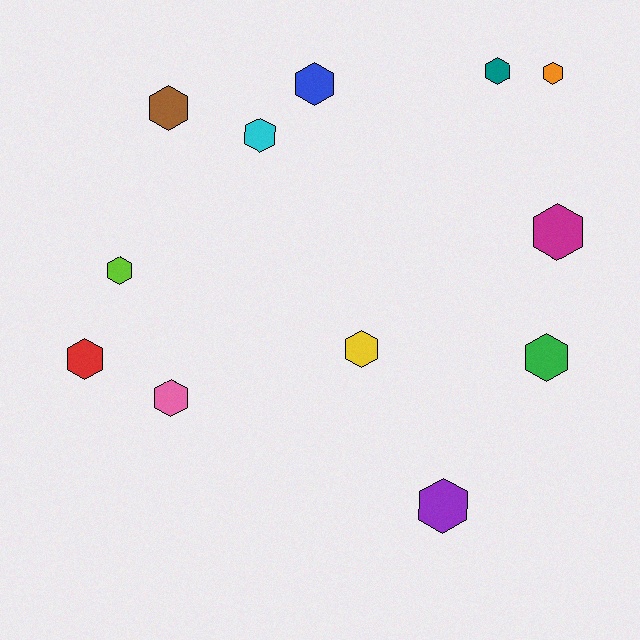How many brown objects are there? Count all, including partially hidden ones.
There is 1 brown object.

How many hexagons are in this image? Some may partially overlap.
There are 12 hexagons.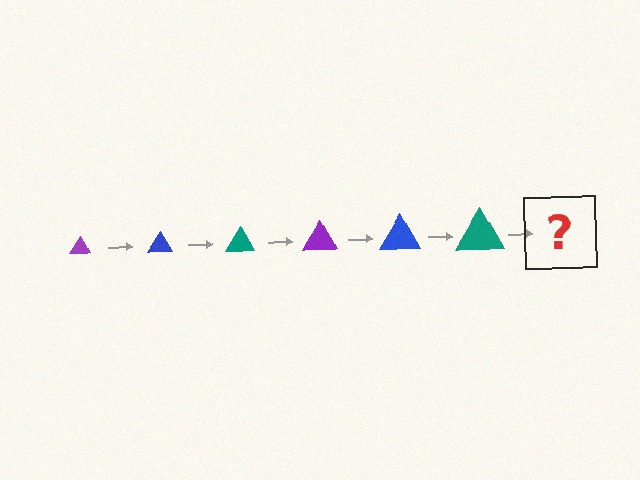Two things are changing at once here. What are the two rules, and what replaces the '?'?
The two rules are that the triangle grows larger each step and the color cycles through purple, blue, and teal. The '?' should be a purple triangle, larger than the previous one.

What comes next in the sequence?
The next element should be a purple triangle, larger than the previous one.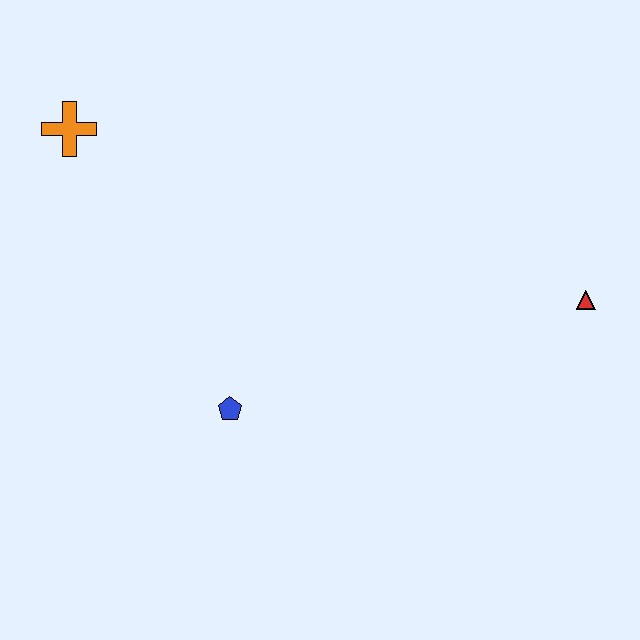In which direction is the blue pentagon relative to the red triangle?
The blue pentagon is to the left of the red triangle.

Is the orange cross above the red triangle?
Yes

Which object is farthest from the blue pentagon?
The red triangle is farthest from the blue pentagon.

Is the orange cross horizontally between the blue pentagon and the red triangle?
No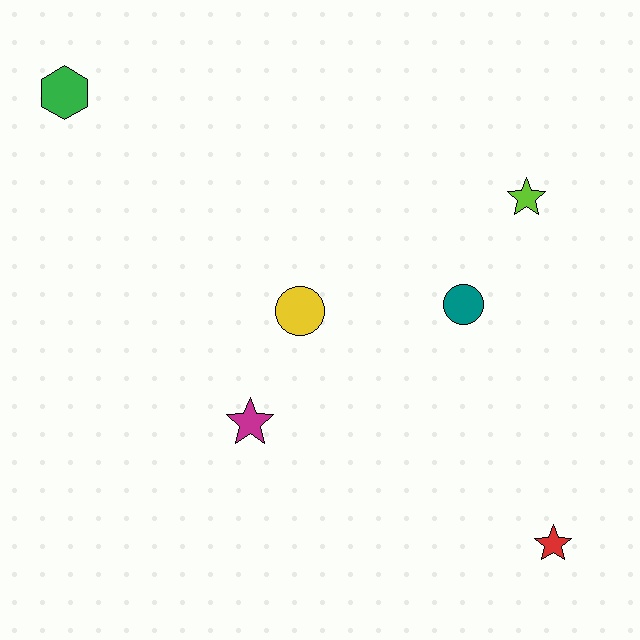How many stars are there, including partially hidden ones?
There are 3 stars.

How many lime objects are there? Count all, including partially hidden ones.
There is 1 lime object.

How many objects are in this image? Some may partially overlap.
There are 6 objects.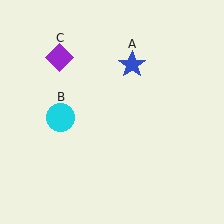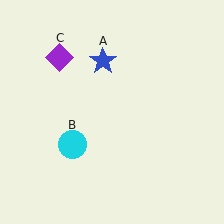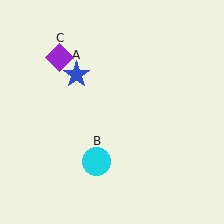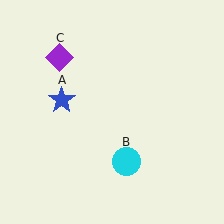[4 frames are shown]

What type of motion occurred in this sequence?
The blue star (object A), cyan circle (object B) rotated counterclockwise around the center of the scene.